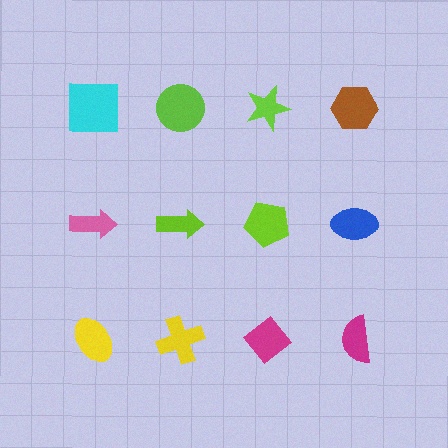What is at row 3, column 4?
A magenta semicircle.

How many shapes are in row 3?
4 shapes.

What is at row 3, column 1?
A yellow ellipse.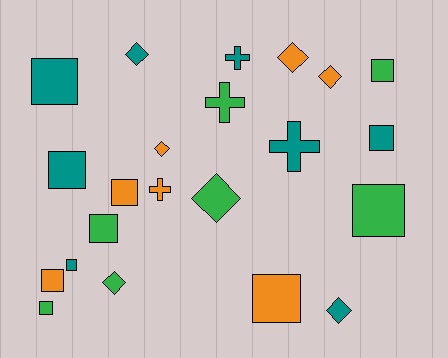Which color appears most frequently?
Teal, with 8 objects.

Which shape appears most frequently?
Square, with 11 objects.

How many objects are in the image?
There are 22 objects.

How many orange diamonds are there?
There are 3 orange diamonds.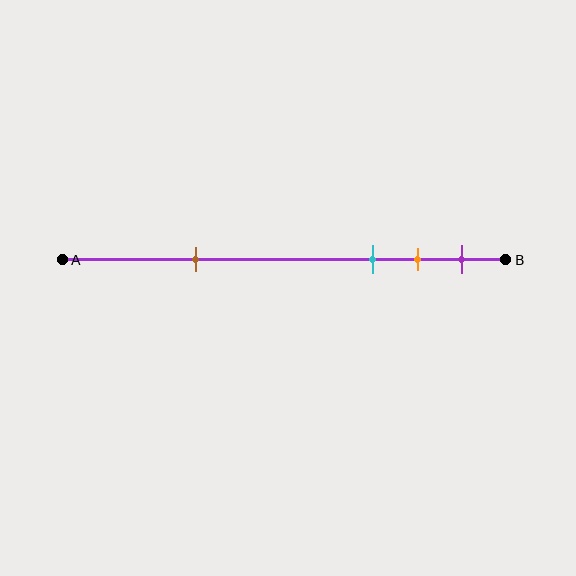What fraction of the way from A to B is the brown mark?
The brown mark is approximately 30% (0.3) of the way from A to B.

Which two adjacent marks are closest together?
The orange and purple marks are the closest adjacent pair.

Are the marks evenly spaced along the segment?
No, the marks are not evenly spaced.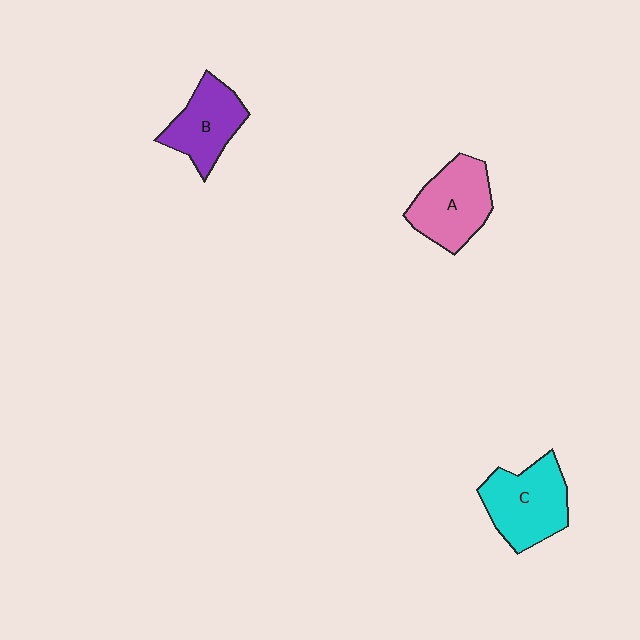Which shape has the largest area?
Shape C (cyan).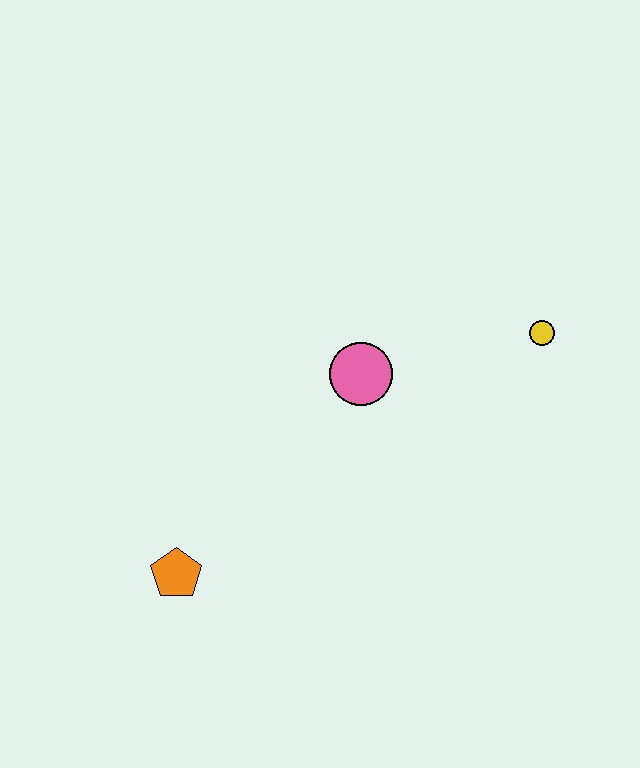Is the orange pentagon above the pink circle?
No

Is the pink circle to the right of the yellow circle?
No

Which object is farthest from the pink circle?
The orange pentagon is farthest from the pink circle.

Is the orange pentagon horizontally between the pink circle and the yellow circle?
No